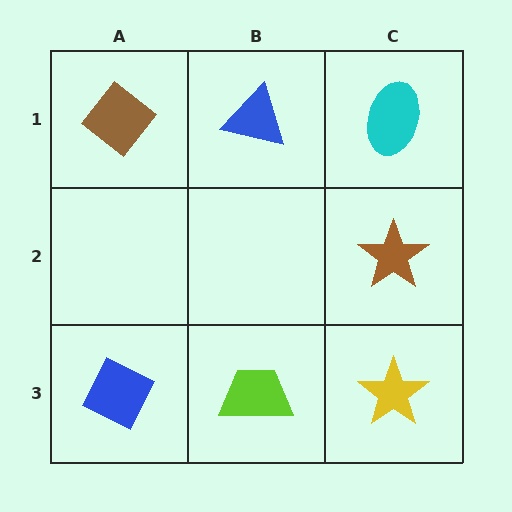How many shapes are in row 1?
3 shapes.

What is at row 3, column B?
A lime trapezoid.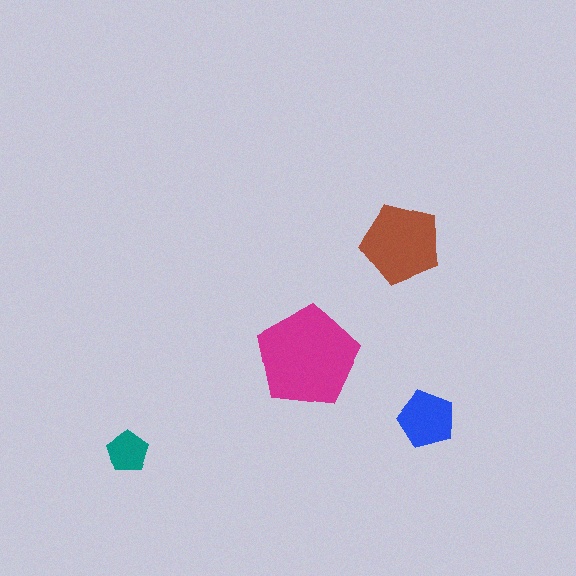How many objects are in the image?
There are 4 objects in the image.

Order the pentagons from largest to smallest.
the magenta one, the brown one, the blue one, the teal one.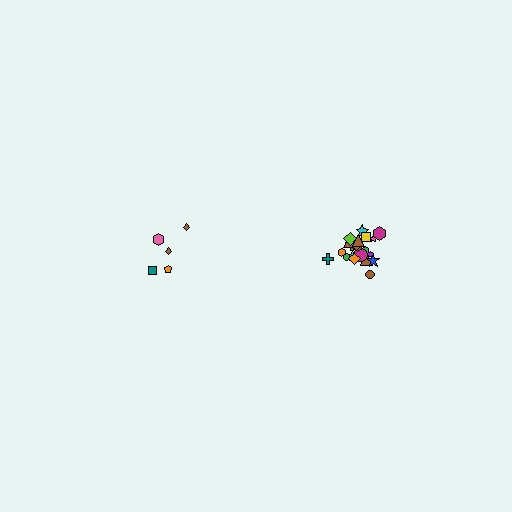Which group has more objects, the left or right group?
The right group.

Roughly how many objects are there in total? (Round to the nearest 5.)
Roughly 25 objects in total.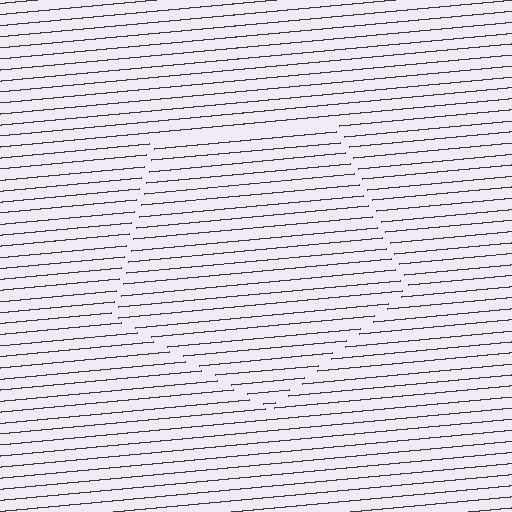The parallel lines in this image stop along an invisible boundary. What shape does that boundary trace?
An illusory pentagon. The interior of the shape contains the same grating, shifted by half a period — the contour is defined by the phase discontinuity where line-ends from the inner and outer gratings abut.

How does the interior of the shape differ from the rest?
The interior of the shape contains the same grating, shifted by half a period — the contour is defined by the phase discontinuity where line-ends from the inner and outer gratings abut.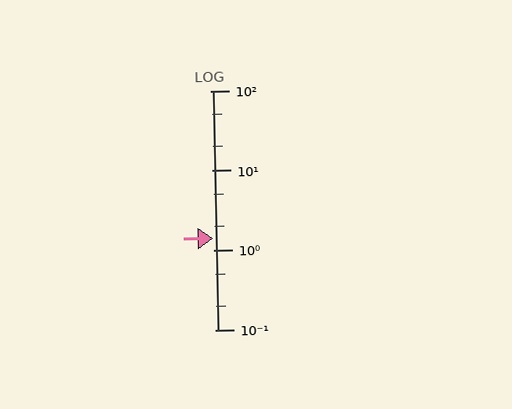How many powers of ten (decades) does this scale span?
The scale spans 3 decades, from 0.1 to 100.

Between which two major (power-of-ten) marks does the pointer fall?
The pointer is between 1 and 10.